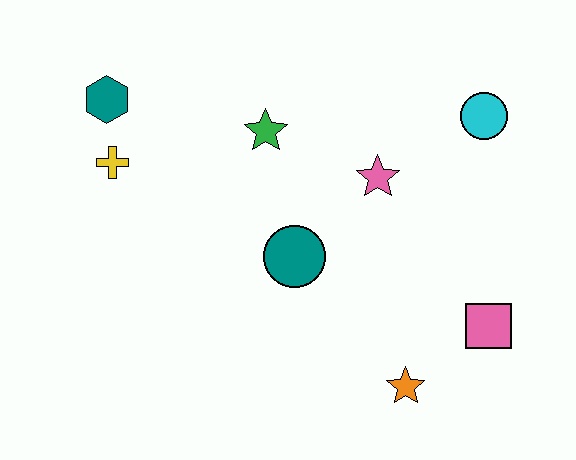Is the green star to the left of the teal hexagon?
No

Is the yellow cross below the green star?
Yes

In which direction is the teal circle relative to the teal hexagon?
The teal circle is to the right of the teal hexagon.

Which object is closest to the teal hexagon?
The yellow cross is closest to the teal hexagon.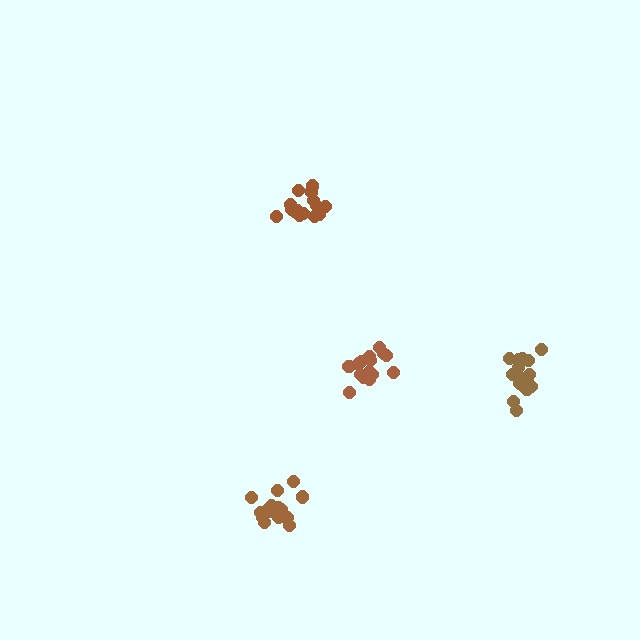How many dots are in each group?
Group 1: 17 dots, Group 2: 16 dots, Group 3: 15 dots, Group 4: 20 dots (68 total).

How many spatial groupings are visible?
There are 4 spatial groupings.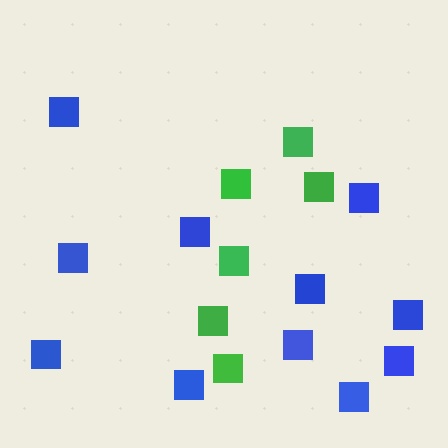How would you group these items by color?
There are 2 groups: one group of blue squares (11) and one group of green squares (6).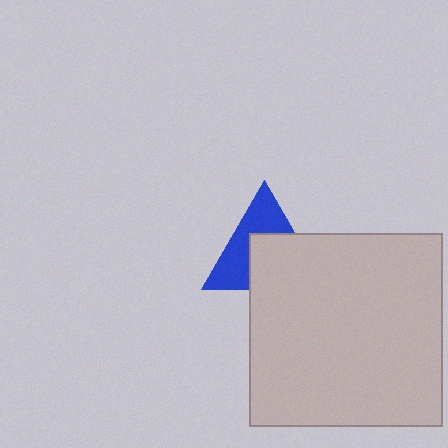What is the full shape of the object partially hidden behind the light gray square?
The partially hidden object is a blue triangle.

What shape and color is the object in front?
The object in front is a light gray square.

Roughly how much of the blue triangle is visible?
About half of it is visible (roughly 50%).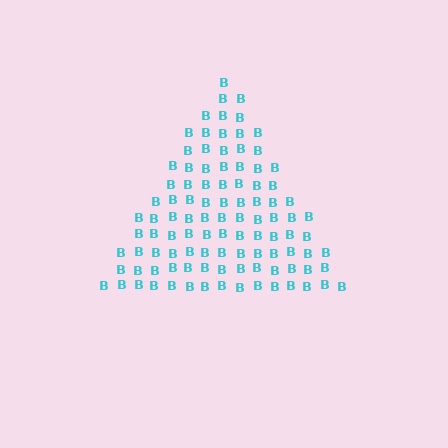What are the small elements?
The small elements are letter B's.